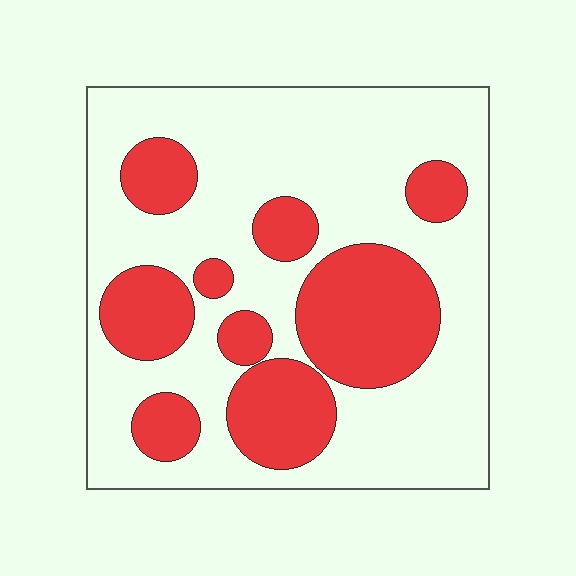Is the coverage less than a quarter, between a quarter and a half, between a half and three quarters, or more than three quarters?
Between a quarter and a half.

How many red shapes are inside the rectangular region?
9.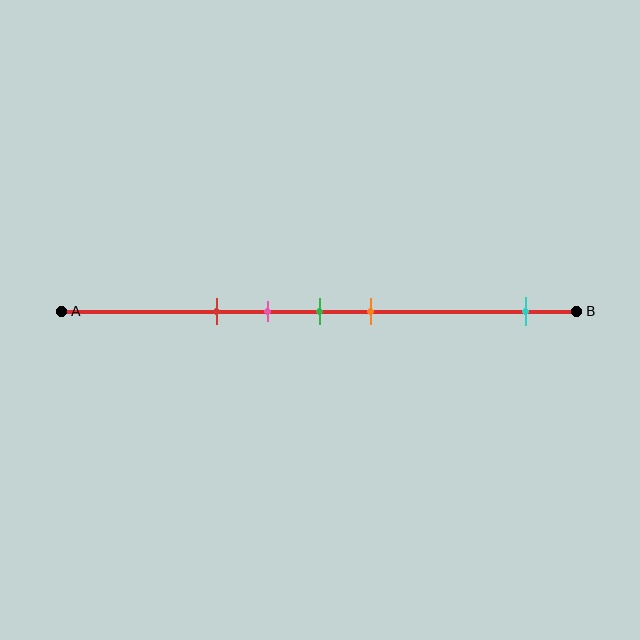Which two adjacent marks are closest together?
The pink and green marks are the closest adjacent pair.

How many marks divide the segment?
There are 5 marks dividing the segment.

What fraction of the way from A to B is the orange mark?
The orange mark is approximately 60% (0.6) of the way from A to B.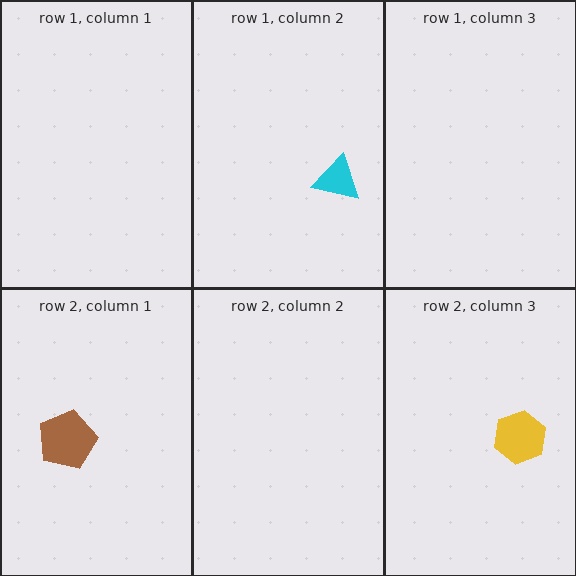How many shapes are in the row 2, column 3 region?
1.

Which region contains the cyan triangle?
The row 1, column 2 region.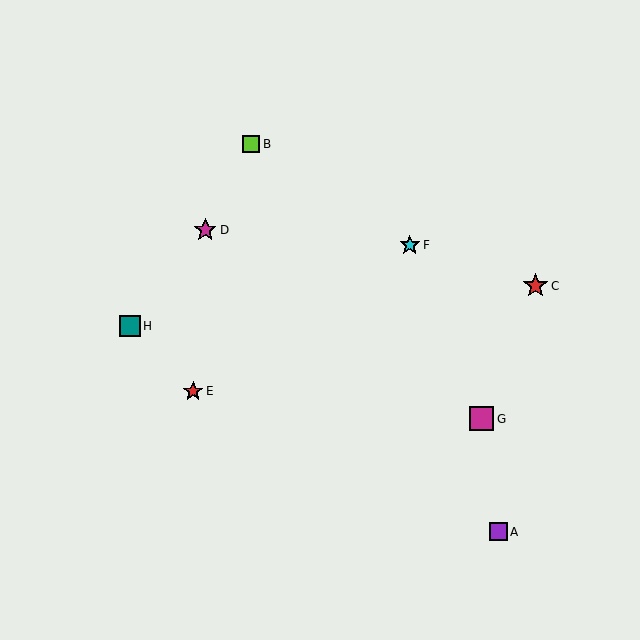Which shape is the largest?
The red star (labeled C) is the largest.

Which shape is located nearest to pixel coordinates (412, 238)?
The cyan star (labeled F) at (410, 245) is nearest to that location.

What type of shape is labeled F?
Shape F is a cyan star.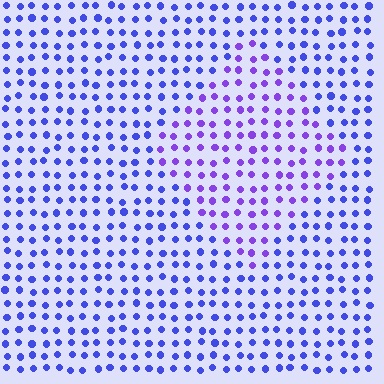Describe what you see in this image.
The image is filled with small blue elements in a uniform arrangement. A diamond-shaped region is visible where the elements are tinted to a slightly different hue, forming a subtle color boundary.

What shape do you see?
I see a diamond.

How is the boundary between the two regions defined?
The boundary is defined purely by a slight shift in hue (about 30 degrees). Spacing, size, and orientation are identical on both sides.